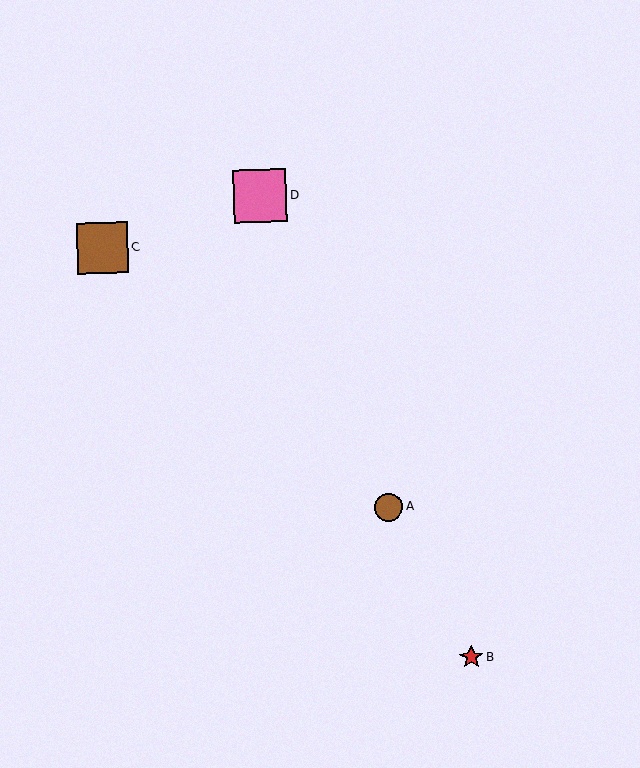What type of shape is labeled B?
Shape B is a red star.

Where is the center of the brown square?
The center of the brown square is at (103, 248).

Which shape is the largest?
The pink square (labeled D) is the largest.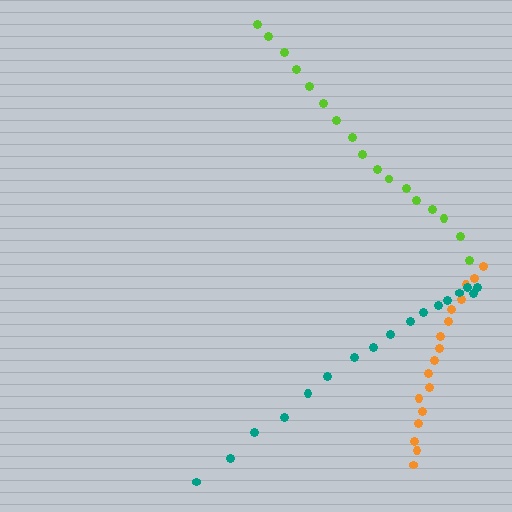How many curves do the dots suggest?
There are 3 distinct paths.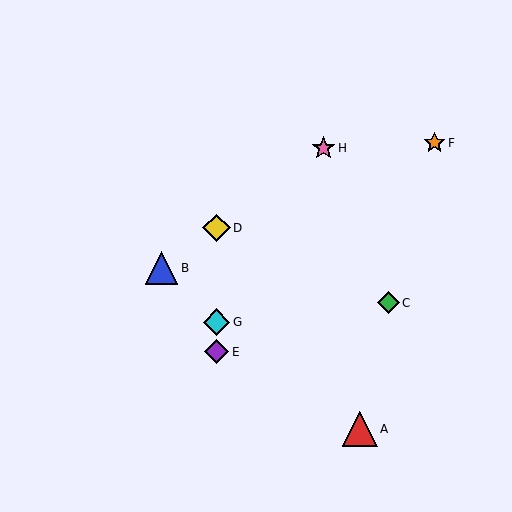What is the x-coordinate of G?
Object G is at x≈217.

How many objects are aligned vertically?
3 objects (D, E, G) are aligned vertically.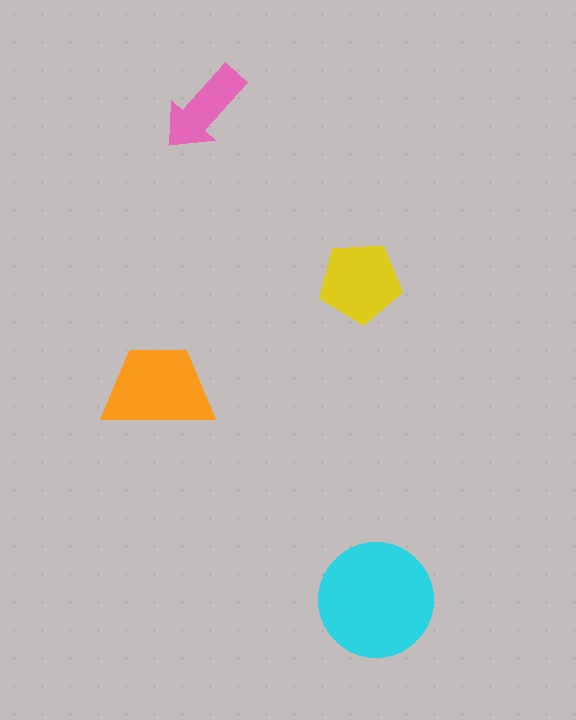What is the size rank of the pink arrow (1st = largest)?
4th.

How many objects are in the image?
There are 4 objects in the image.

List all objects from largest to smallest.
The cyan circle, the orange trapezoid, the yellow pentagon, the pink arrow.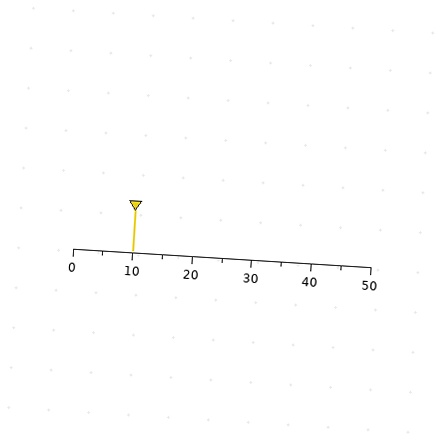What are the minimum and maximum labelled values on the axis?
The axis runs from 0 to 50.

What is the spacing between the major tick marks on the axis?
The major ticks are spaced 10 apart.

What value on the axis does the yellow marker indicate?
The marker indicates approximately 10.